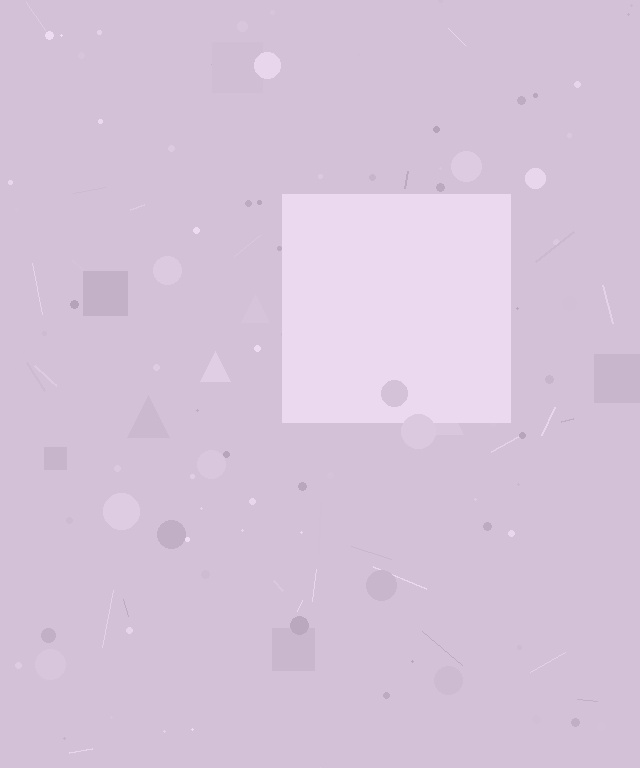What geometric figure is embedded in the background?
A square is embedded in the background.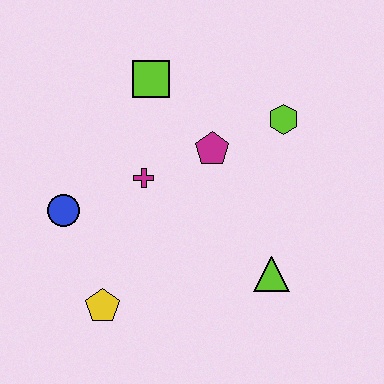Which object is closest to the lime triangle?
The magenta pentagon is closest to the lime triangle.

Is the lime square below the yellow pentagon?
No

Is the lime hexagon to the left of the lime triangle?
No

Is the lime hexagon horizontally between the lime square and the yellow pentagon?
No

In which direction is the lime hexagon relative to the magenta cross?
The lime hexagon is to the right of the magenta cross.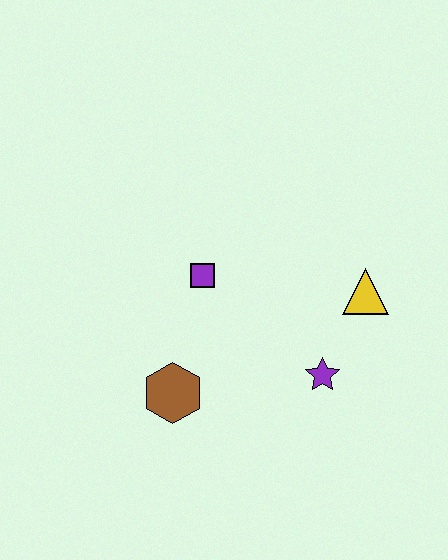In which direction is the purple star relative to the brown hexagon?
The purple star is to the right of the brown hexagon.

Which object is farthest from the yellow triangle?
The brown hexagon is farthest from the yellow triangle.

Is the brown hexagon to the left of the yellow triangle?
Yes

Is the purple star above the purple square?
No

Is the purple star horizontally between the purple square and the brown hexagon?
No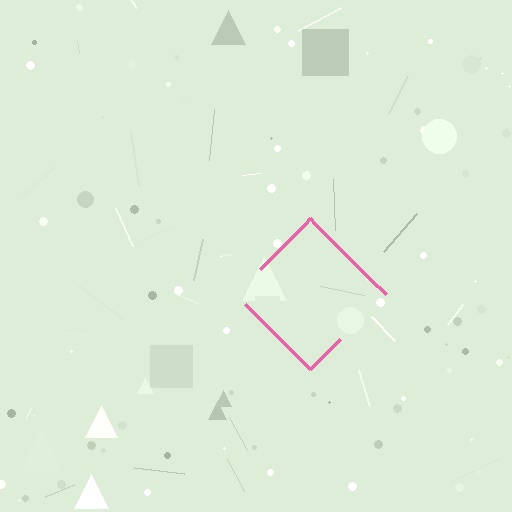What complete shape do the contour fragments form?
The contour fragments form a diamond.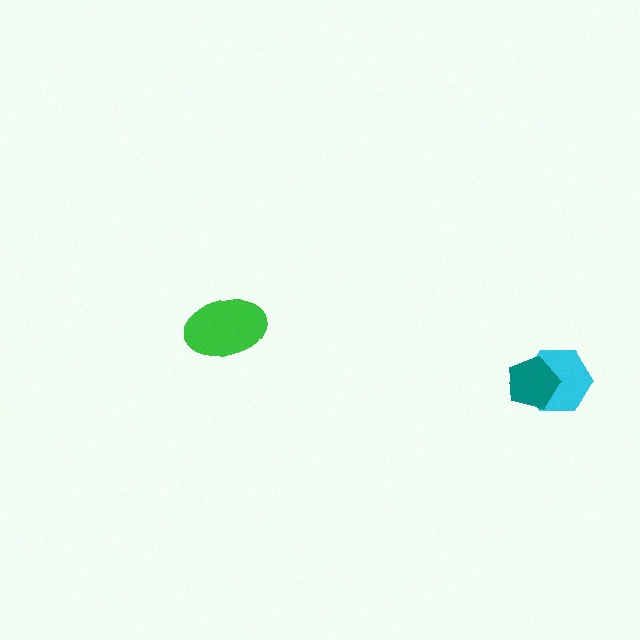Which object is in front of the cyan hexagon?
The teal pentagon is in front of the cyan hexagon.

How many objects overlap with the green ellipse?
0 objects overlap with the green ellipse.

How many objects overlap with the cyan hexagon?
1 object overlaps with the cyan hexagon.